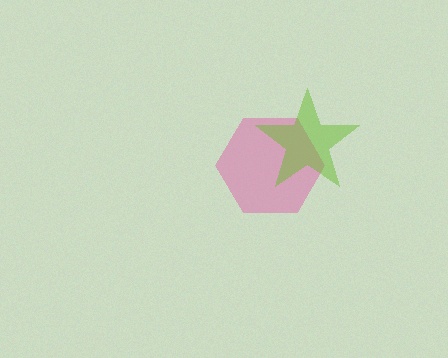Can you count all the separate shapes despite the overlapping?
Yes, there are 2 separate shapes.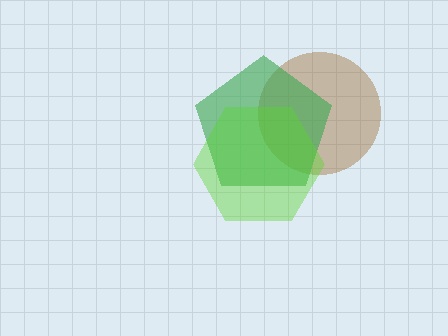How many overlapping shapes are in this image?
There are 3 overlapping shapes in the image.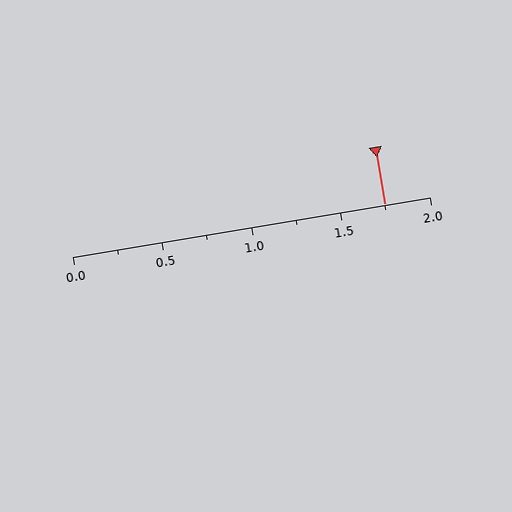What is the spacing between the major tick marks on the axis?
The major ticks are spaced 0.5 apart.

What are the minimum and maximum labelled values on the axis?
The axis runs from 0.0 to 2.0.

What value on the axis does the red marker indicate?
The marker indicates approximately 1.75.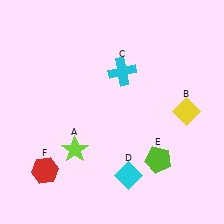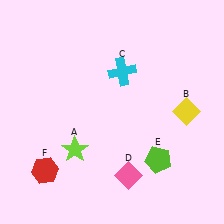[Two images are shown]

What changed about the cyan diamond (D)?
In Image 1, D is cyan. In Image 2, it changed to pink.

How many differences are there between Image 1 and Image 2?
There is 1 difference between the two images.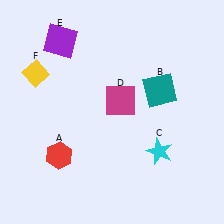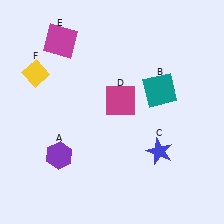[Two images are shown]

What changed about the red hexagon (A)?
In Image 1, A is red. In Image 2, it changed to purple.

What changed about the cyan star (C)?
In Image 1, C is cyan. In Image 2, it changed to blue.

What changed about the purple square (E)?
In Image 1, E is purple. In Image 2, it changed to magenta.